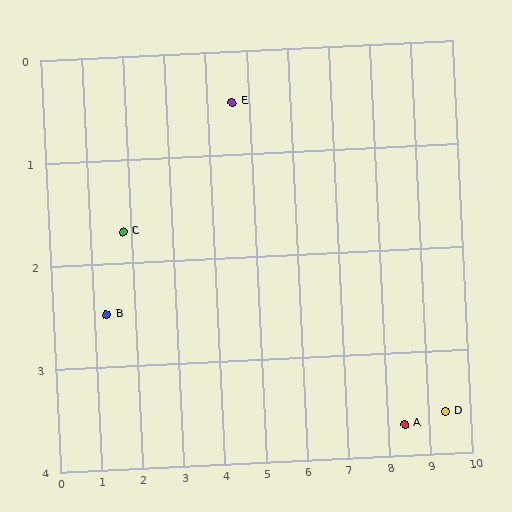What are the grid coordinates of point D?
Point D is at approximately (9.4, 3.6).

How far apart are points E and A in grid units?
Points E and A are about 5.0 grid units apart.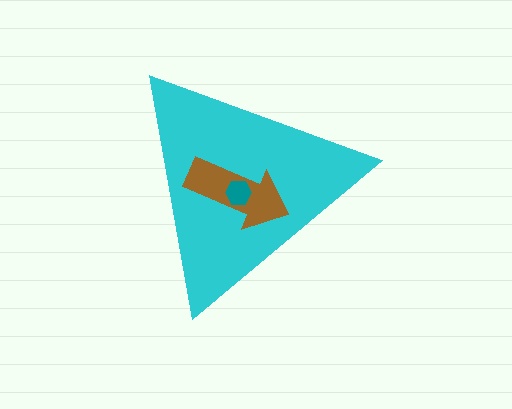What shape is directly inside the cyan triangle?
The brown arrow.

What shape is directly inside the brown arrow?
The teal hexagon.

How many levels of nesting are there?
3.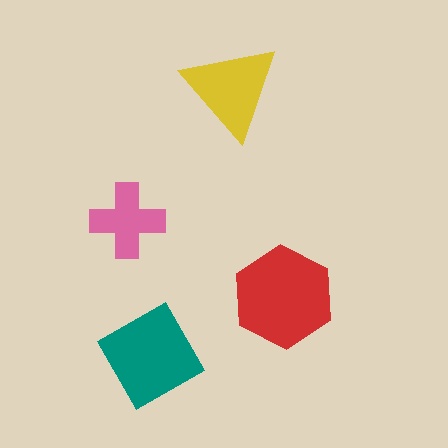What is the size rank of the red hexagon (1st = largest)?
1st.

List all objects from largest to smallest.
The red hexagon, the teal square, the yellow triangle, the pink cross.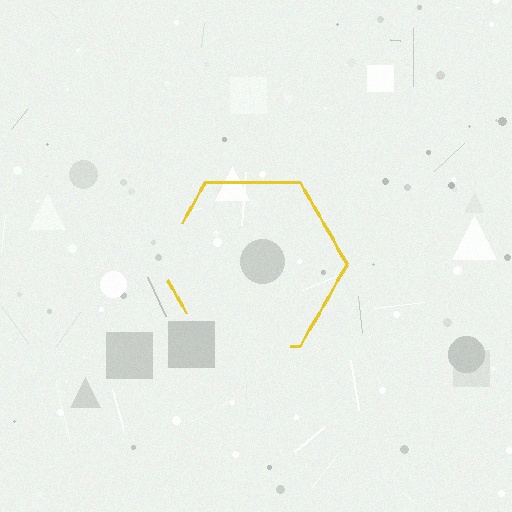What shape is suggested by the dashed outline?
The dashed outline suggests a hexagon.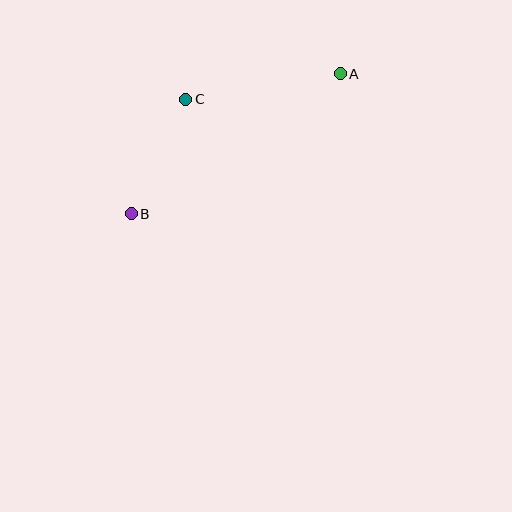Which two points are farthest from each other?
Points A and B are farthest from each other.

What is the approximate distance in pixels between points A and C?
The distance between A and C is approximately 157 pixels.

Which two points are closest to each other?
Points B and C are closest to each other.